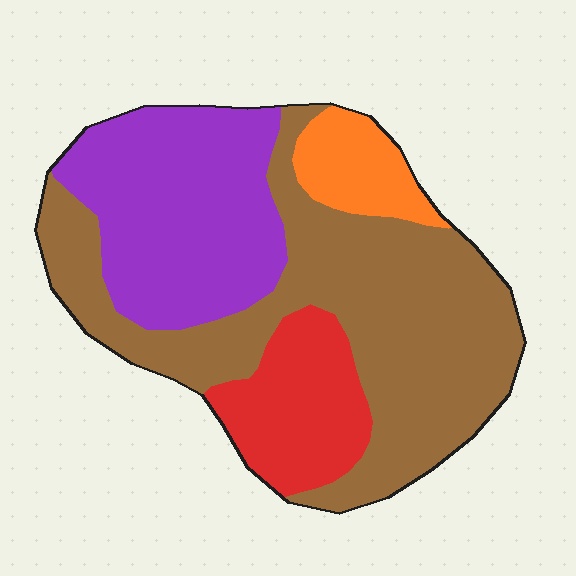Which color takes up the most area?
Brown, at roughly 50%.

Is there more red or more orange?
Red.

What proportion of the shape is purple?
Purple covers about 30% of the shape.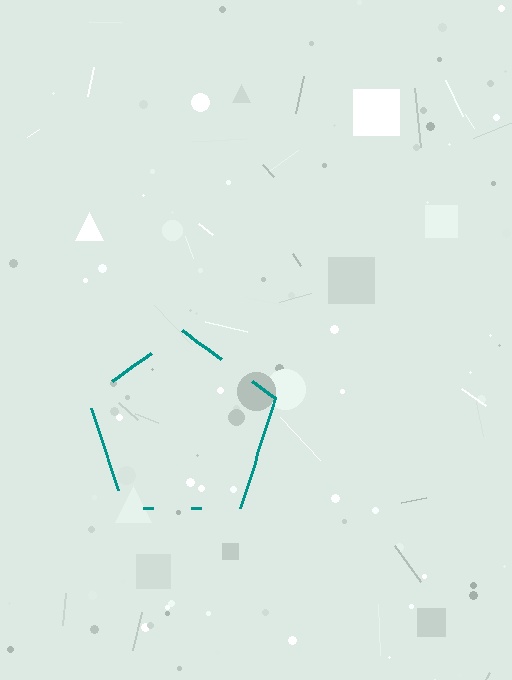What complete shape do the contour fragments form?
The contour fragments form a pentagon.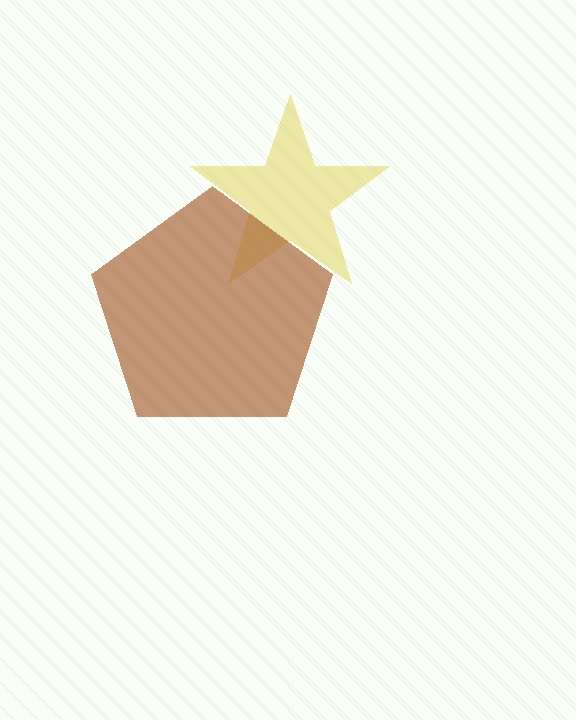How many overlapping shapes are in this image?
There are 2 overlapping shapes in the image.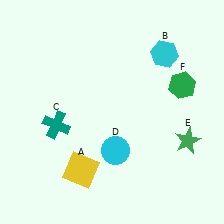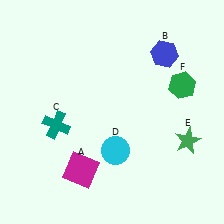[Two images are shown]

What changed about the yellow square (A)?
In Image 1, A is yellow. In Image 2, it changed to magenta.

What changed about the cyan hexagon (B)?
In Image 1, B is cyan. In Image 2, it changed to blue.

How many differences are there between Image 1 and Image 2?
There are 2 differences between the two images.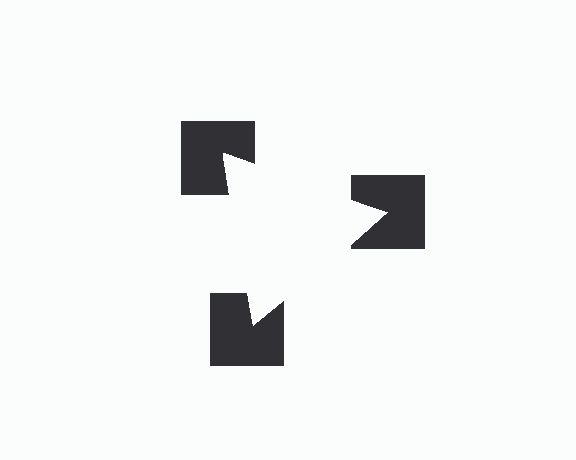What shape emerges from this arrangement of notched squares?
An illusory triangle — its edges are inferred from the aligned wedge cuts in the notched squares, not physically drawn.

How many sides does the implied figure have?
3 sides.